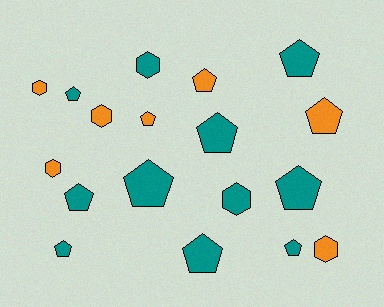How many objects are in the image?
There are 18 objects.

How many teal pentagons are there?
There are 9 teal pentagons.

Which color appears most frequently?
Teal, with 11 objects.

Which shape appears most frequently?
Pentagon, with 12 objects.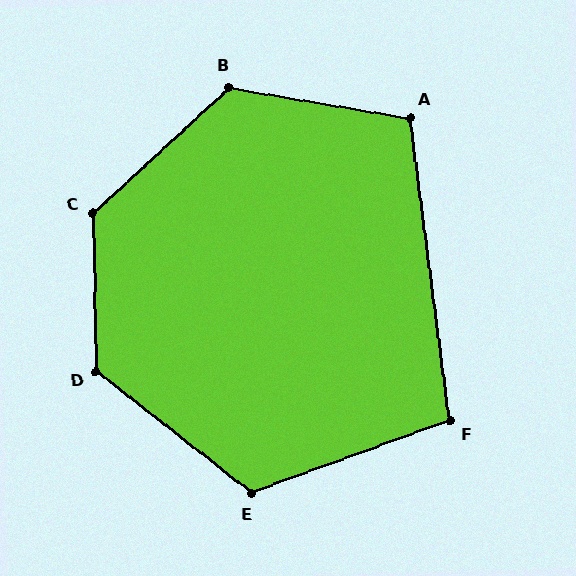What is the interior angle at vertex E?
Approximately 122 degrees (obtuse).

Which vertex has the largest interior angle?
C, at approximately 131 degrees.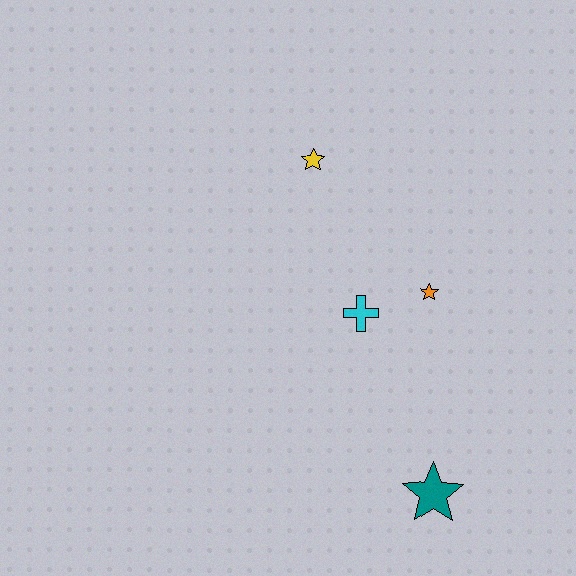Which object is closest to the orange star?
The cyan cross is closest to the orange star.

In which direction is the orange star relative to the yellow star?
The orange star is below the yellow star.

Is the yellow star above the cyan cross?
Yes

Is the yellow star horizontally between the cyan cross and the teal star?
No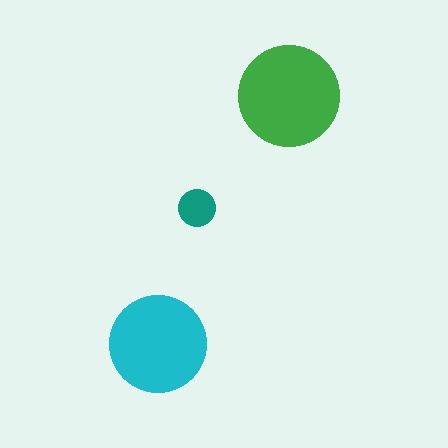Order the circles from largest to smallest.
the green one, the cyan one, the teal one.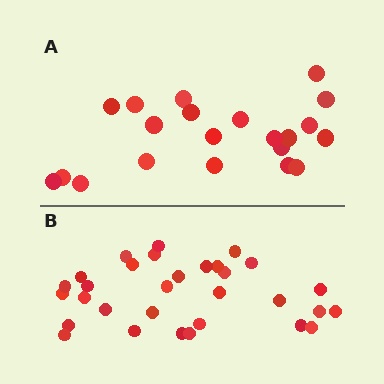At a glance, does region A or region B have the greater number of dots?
Region B (the bottom region) has more dots.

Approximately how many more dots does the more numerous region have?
Region B has roughly 10 or so more dots than region A.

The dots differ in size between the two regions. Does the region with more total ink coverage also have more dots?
No. Region A has more total ink coverage because its dots are larger, but region B actually contains more individual dots. Total area can be misleading — the number of items is what matters here.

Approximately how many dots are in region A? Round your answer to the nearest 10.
About 20 dots. (The exact count is 21, which rounds to 20.)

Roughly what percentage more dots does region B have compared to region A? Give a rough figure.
About 50% more.